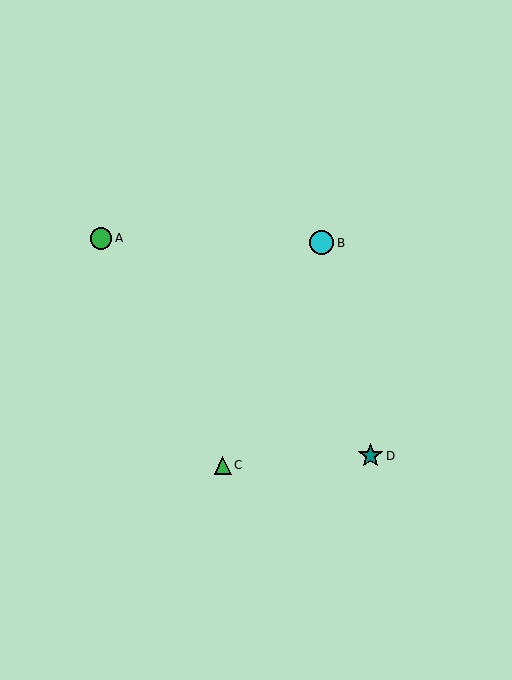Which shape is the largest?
The teal star (labeled D) is the largest.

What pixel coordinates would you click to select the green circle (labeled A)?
Click at (101, 238) to select the green circle A.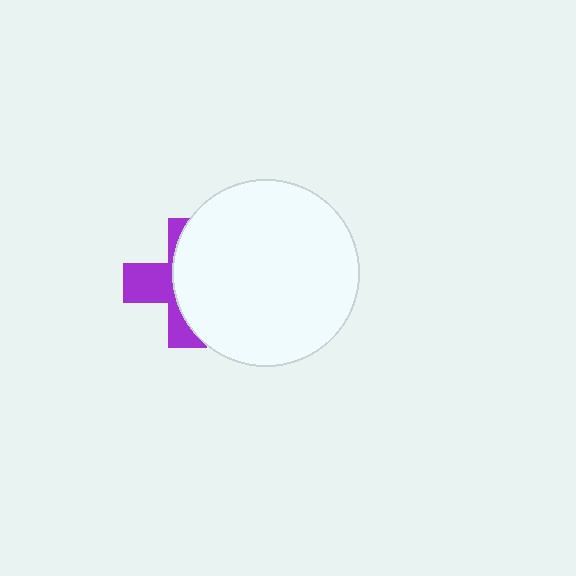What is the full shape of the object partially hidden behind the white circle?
The partially hidden object is a purple cross.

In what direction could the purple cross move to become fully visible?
The purple cross could move left. That would shift it out from behind the white circle entirely.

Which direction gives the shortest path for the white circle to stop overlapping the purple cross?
Moving right gives the shortest separation.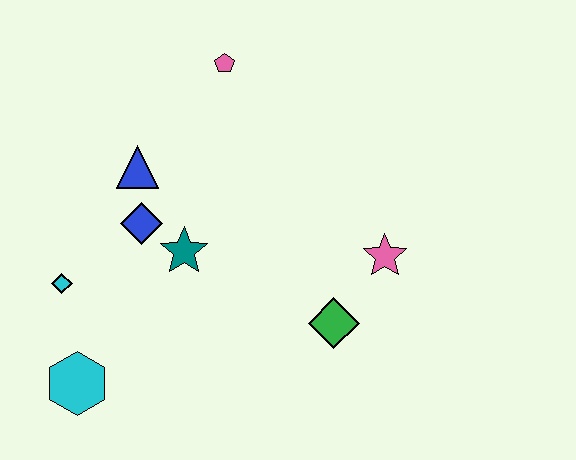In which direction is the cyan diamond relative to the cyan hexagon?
The cyan diamond is above the cyan hexagon.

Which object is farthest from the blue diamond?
The pink star is farthest from the blue diamond.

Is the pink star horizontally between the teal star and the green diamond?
No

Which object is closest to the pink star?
The green diamond is closest to the pink star.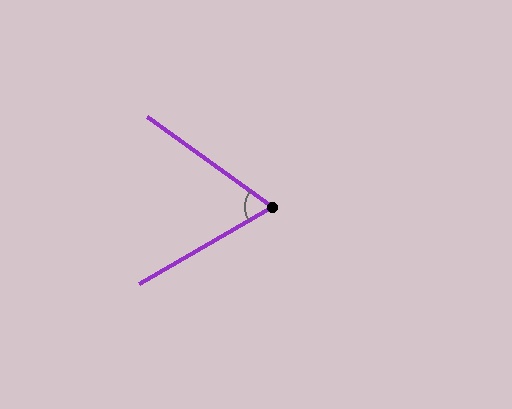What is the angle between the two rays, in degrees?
Approximately 66 degrees.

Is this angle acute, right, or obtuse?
It is acute.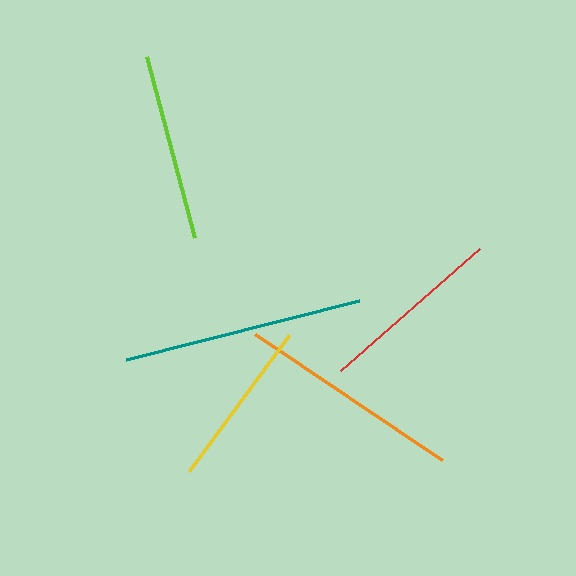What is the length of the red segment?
The red segment is approximately 185 pixels long.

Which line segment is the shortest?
The yellow line is the shortest at approximately 169 pixels.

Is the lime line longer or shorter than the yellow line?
The lime line is longer than the yellow line.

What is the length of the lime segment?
The lime segment is approximately 187 pixels long.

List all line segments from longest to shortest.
From longest to shortest: teal, orange, lime, red, yellow.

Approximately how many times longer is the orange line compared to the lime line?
The orange line is approximately 1.2 times the length of the lime line.